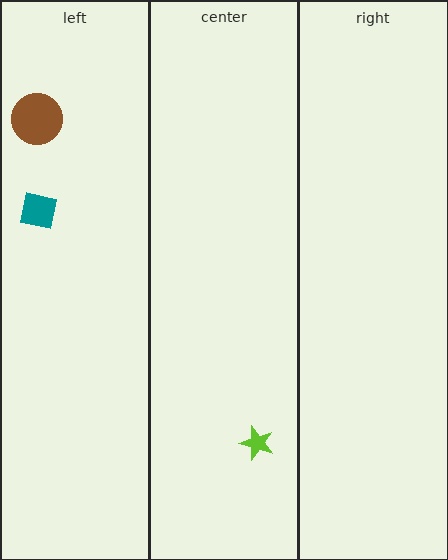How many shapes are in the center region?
1.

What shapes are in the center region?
The lime star.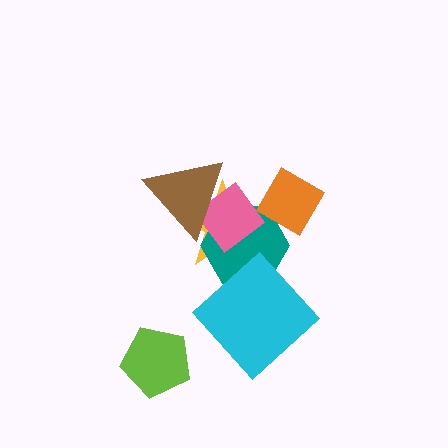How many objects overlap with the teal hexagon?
4 objects overlap with the teal hexagon.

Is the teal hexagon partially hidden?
Yes, it is partially covered by another shape.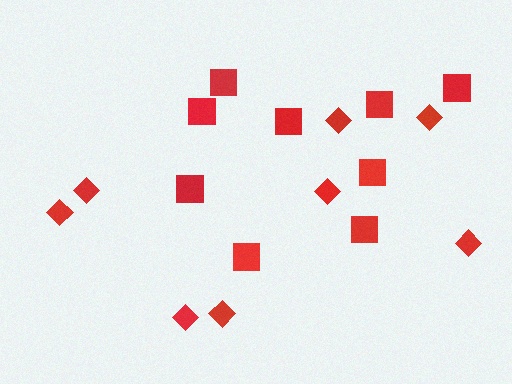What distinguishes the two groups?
There are 2 groups: one group of squares (9) and one group of diamonds (8).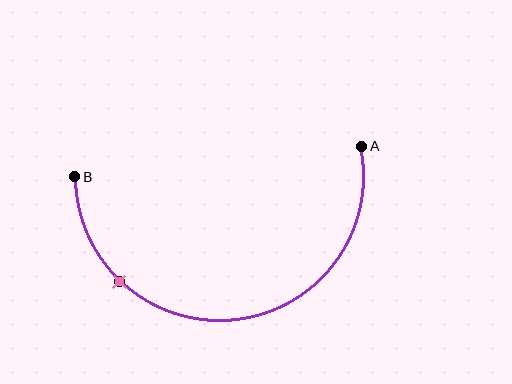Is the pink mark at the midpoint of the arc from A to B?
No. The pink mark lies on the arc but is closer to endpoint B. The arc midpoint would be at the point on the curve equidistant along the arc from both A and B.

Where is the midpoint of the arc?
The arc midpoint is the point on the curve farthest from the straight line joining A and B. It sits below that line.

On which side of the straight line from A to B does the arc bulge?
The arc bulges below the straight line connecting A and B.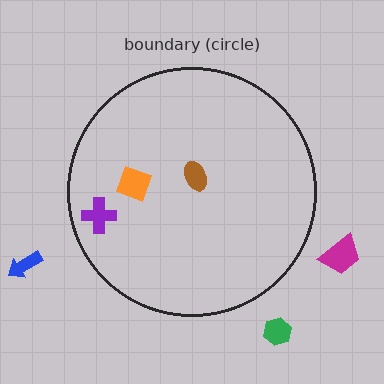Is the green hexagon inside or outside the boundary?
Outside.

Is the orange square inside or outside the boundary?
Inside.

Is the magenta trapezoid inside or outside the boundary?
Outside.